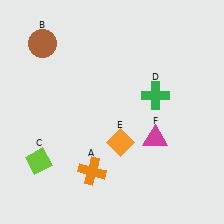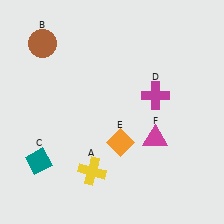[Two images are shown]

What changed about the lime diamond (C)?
In Image 1, C is lime. In Image 2, it changed to teal.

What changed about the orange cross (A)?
In Image 1, A is orange. In Image 2, it changed to yellow.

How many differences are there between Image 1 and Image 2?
There are 3 differences between the two images.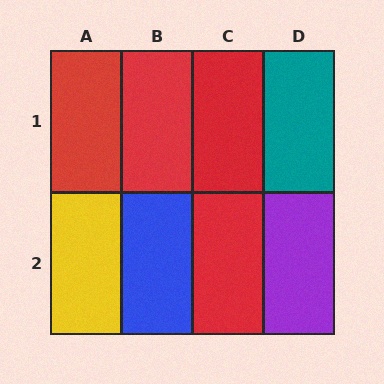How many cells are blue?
1 cell is blue.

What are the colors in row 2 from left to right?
Yellow, blue, red, purple.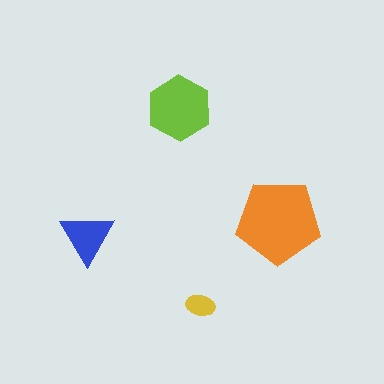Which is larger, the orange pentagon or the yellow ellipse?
The orange pentagon.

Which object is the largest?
The orange pentagon.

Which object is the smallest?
The yellow ellipse.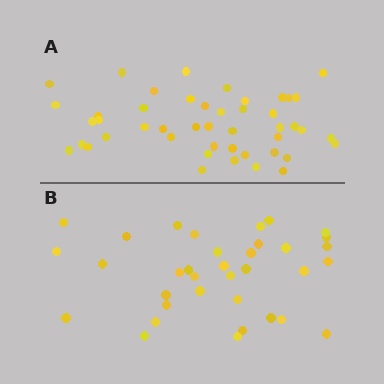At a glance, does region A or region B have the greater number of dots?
Region A (the top region) has more dots.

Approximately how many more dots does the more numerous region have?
Region A has roughly 12 or so more dots than region B.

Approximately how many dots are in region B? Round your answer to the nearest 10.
About 40 dots. (The exact count is 35, which rounds to 40.)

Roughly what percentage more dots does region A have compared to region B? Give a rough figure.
About 30% more.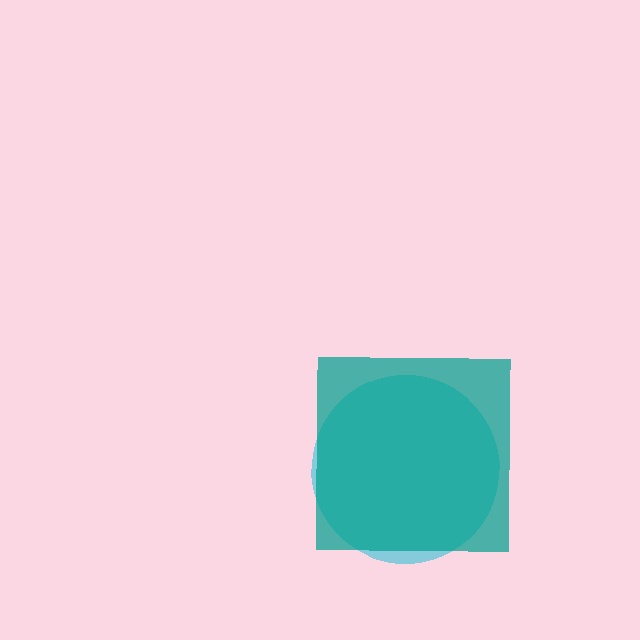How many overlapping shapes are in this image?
There are 2 overlapping shapes in the image.